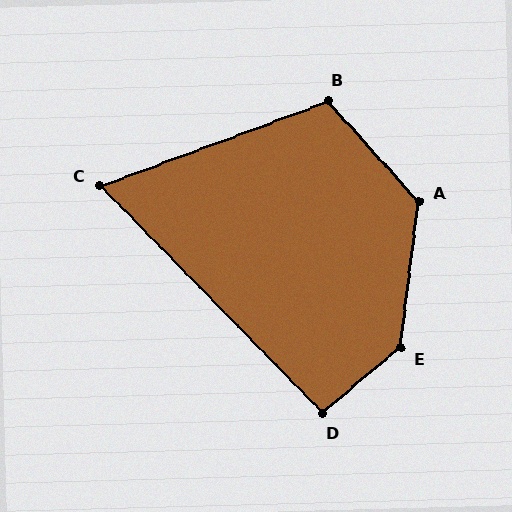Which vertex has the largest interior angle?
E, at approximately 137 degrees.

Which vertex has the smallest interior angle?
C, at approximately 66 degrees.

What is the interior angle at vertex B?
Approximately 111 degrees (obtuse).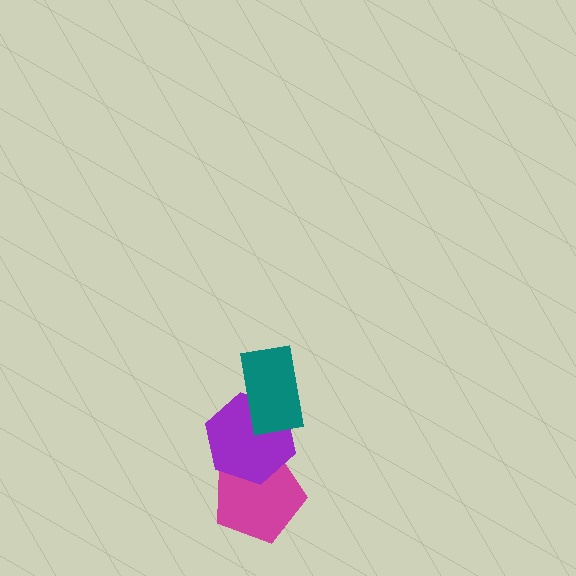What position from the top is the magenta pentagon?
The magenta pentagon is 3rd from the top.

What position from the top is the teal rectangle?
The teal rectangle is 1st from the top.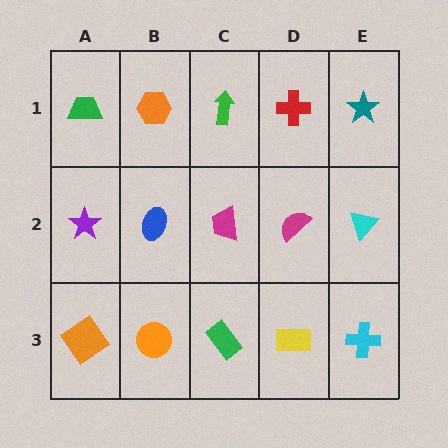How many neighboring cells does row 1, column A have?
2.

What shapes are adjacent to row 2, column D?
A red cross (row 1, column D), a yellow rectangle (row 3, column D), a magenta trapezoid (row 2, column C), a cyan triangle (row 2, column E).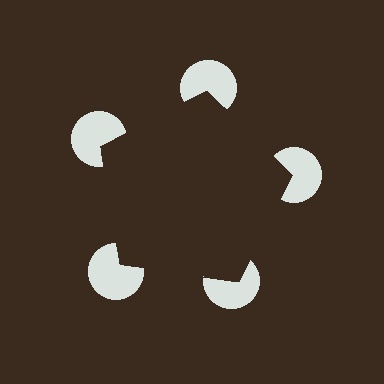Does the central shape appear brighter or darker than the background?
It typically appears slightly darker than the background, even though no actual brightness change is drawn.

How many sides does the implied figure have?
5 sides.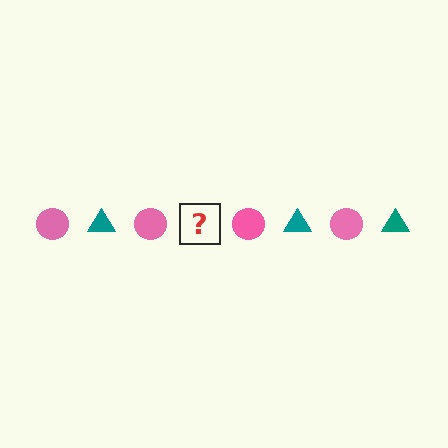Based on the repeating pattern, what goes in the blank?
The blank should be a teal triangle.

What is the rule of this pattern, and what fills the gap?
The rule is that the pattern alternates between pink circle and teal triangle. The gap should be filled with a teal triangle.